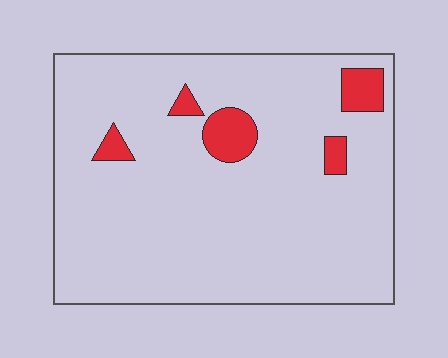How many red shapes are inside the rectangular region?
5.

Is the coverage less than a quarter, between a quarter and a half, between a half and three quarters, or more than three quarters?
Less than a quarter.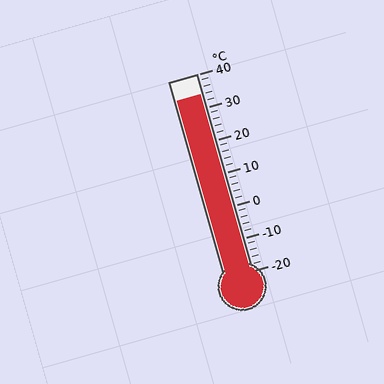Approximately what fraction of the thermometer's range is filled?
The thermometer is filled to approximately 90% of its range.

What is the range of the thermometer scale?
The thermometer scale ranges from -20°C to 40°C.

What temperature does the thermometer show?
The thermometer shows approximately 34°C.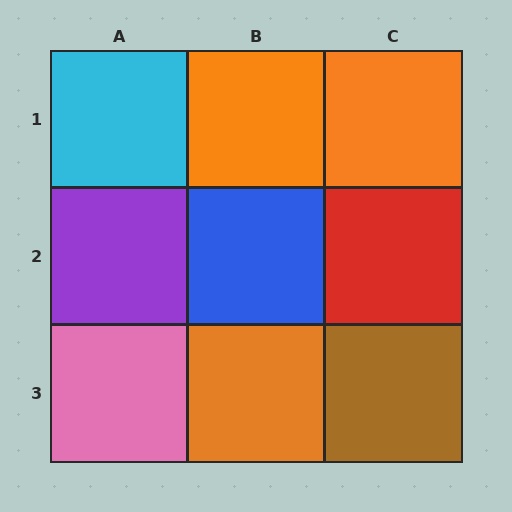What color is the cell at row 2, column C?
Red.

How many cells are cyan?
1 cell is cyan.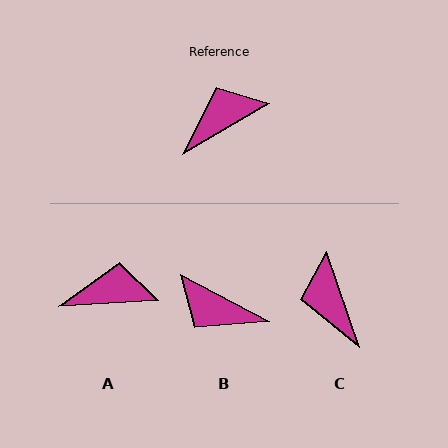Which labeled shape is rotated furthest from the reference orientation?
B, about 122 degrees away.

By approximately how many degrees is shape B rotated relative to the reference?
Approximately 122 degrees counter-clockwise.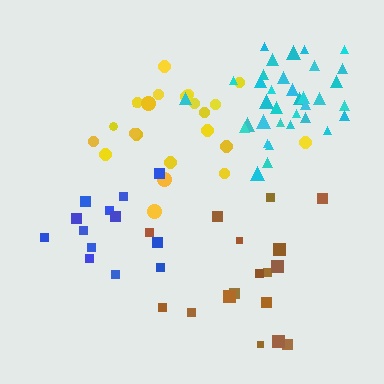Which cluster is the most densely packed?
Cyan.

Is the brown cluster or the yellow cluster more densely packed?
Yellow.